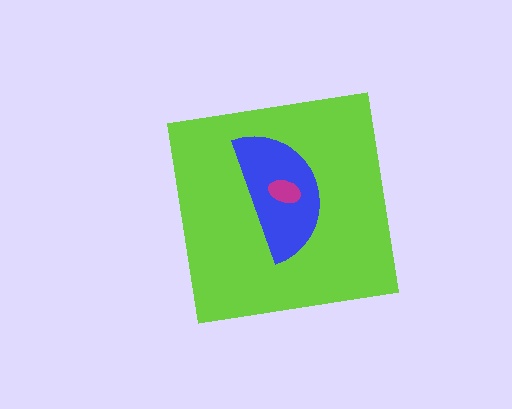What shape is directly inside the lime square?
The blue semicircle.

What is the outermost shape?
The lime square.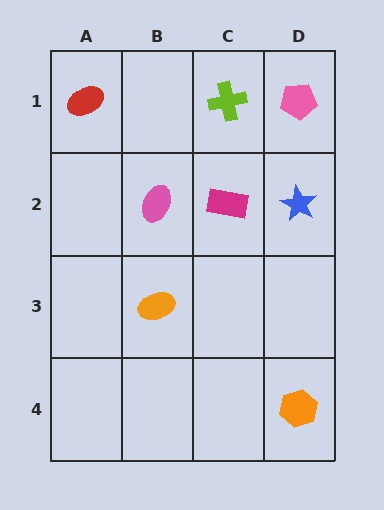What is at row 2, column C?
A magenta rectangle.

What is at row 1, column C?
A lime cross.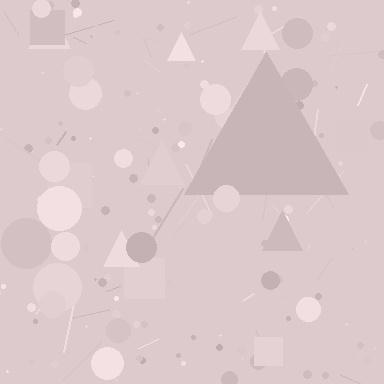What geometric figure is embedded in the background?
A triangle is embedded in the background.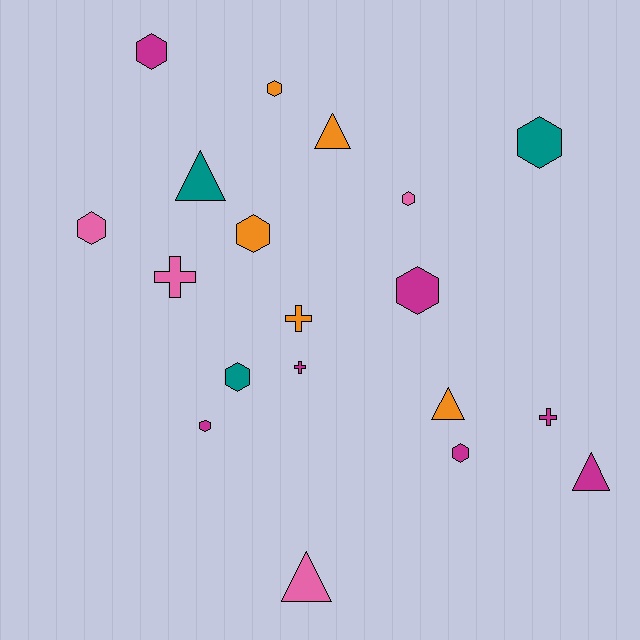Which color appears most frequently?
Magenta, with 7 objects.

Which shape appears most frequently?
Hexagon, with 10 objects.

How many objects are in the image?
There are 19 objects.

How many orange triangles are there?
There are 2 orange triangles.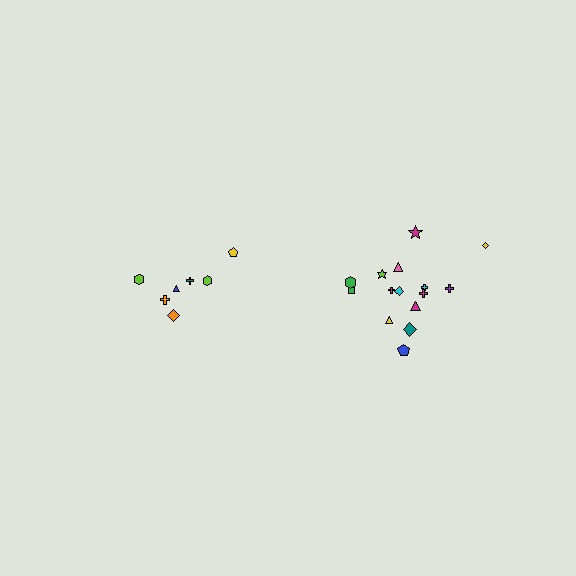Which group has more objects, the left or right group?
The right group.